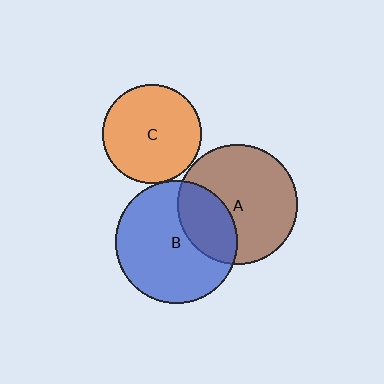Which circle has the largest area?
Circle B (blue).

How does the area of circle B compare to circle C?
Approximately 1.5 times.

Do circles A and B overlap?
Yes.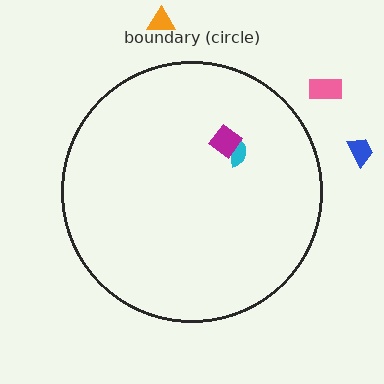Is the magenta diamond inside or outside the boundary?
Inside.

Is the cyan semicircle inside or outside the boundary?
Inside.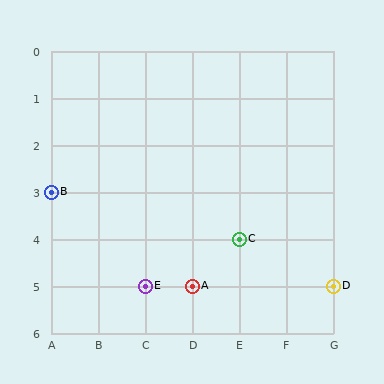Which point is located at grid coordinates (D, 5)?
Point A is at (D, 5).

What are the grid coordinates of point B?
Point B is at grid coordinates (A, 3).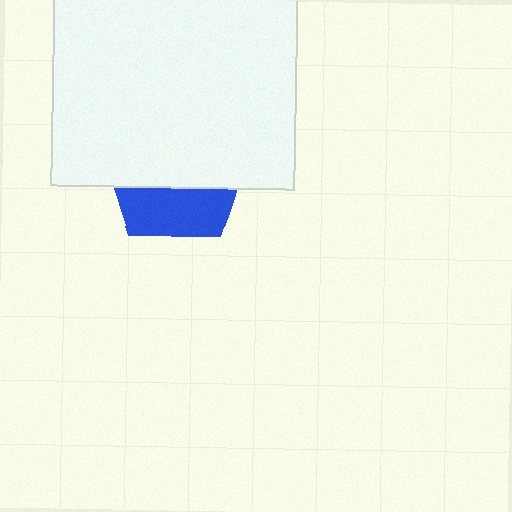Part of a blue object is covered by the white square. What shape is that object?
It is a pentagon.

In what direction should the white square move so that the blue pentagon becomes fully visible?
The white square should move up. That is the shortest direction to clear the overlap and leave the blue pentagon fully visible.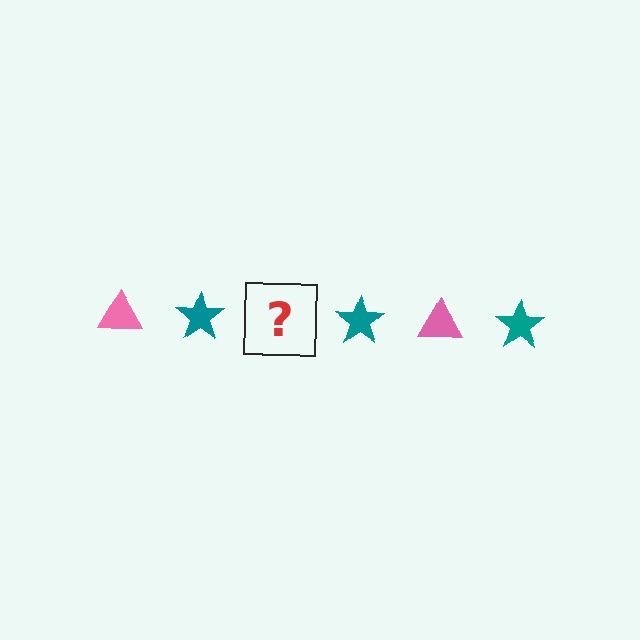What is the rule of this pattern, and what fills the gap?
The rule is that the pattern alternates between pink triangle and teal star. The gap should be filled with a pink triangle.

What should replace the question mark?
The question mark should be replaced with a pink triangle.